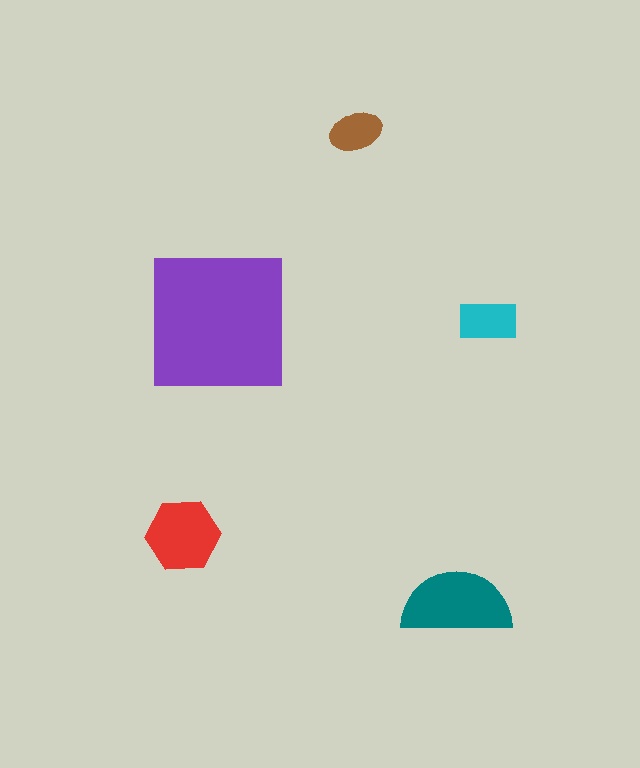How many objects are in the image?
There are 5 objects in the image.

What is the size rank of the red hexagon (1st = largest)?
3rd.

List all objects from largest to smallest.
The purple square, the teal semicircle, the red hexagon, the cyan rectangle, the brown ellipse.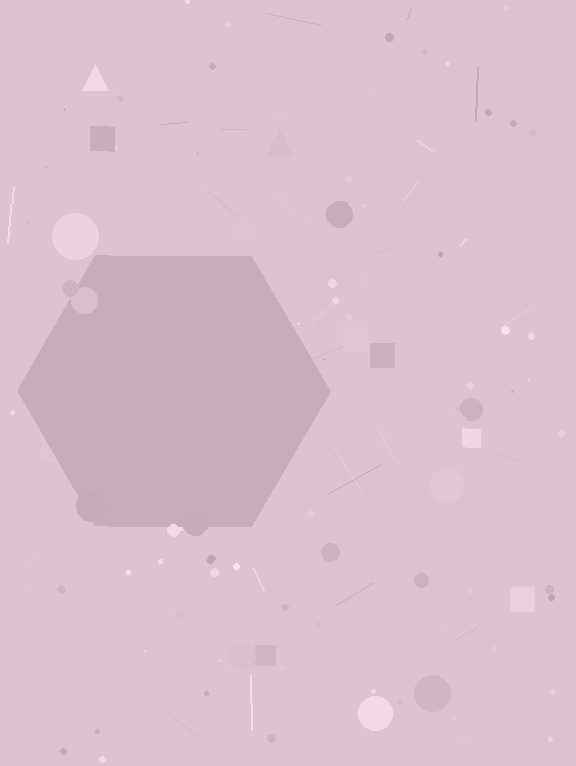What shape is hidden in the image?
A hexagon is hidden in the image.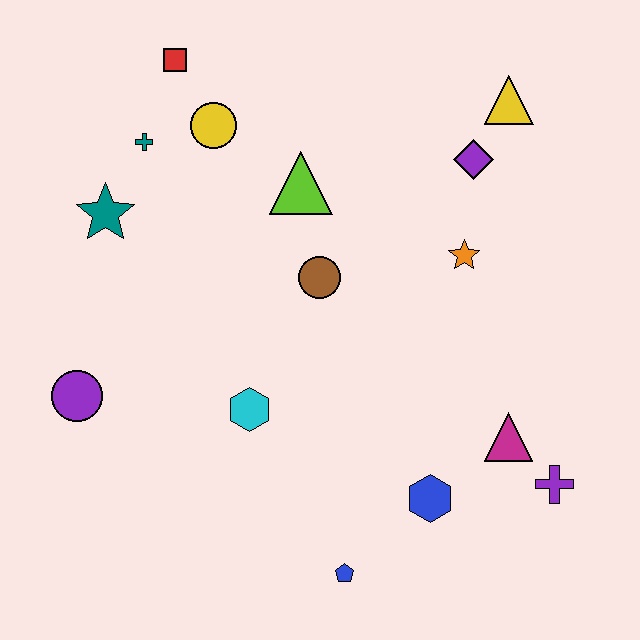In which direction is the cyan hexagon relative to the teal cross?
The cyan hexagon is below the teal cross.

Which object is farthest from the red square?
The purple cross is farthest from the red square.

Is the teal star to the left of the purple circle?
No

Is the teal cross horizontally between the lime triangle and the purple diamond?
No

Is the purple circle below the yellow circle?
Yes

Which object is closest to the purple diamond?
The yellow triangle is closest to the purple diamond.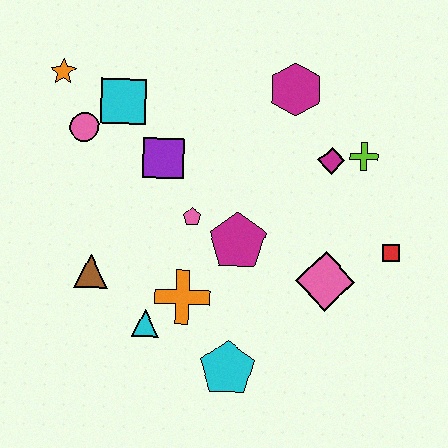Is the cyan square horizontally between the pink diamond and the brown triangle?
Yes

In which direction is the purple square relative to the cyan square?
The purple square is below the cyan square.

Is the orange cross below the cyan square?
Yes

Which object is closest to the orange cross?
The cyan triangle is closest to the orange cross.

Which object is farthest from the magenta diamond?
The orange star is farthest from the magenta diamond.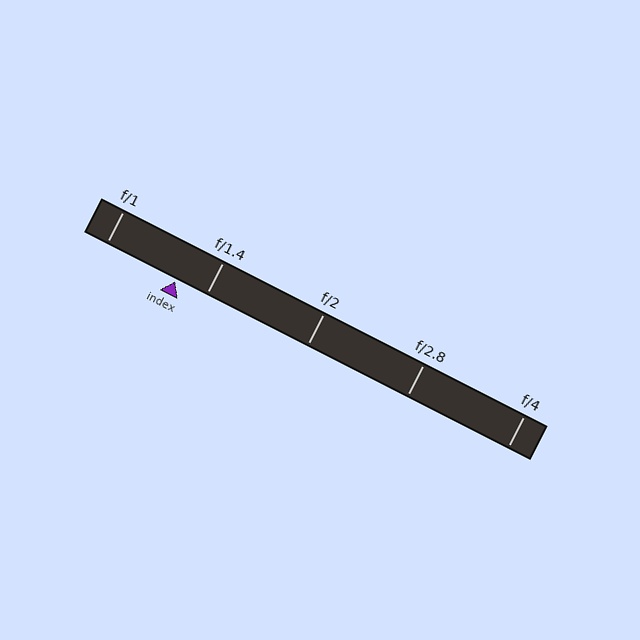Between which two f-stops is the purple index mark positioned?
The index mark is between f/1 and f/1.4.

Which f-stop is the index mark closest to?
The index mark is closest to f/1.4.